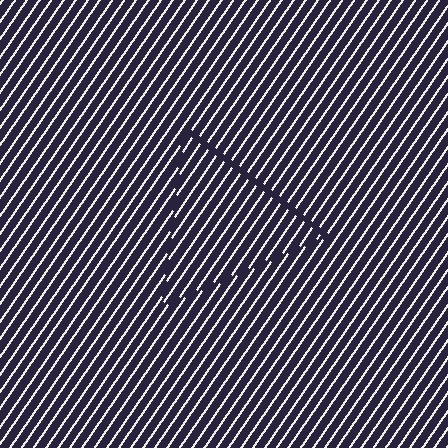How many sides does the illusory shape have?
3 sides — the line-ends trace a triangle.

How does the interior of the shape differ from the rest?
The interior of the shape contains the same grating, shifted by half a period — the contour is defined by the phase discontinuity where line-ends from the inner and outer gratings abut.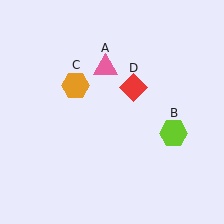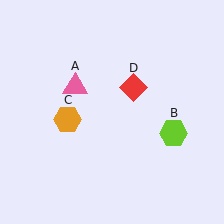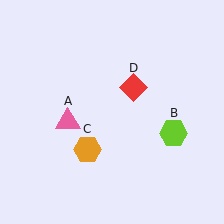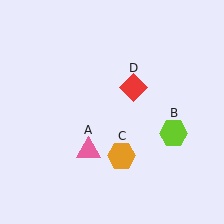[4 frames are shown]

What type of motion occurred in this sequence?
The pink triangle (object A), orange hexagon (object C) rotated counterclockwise around the center of the scene.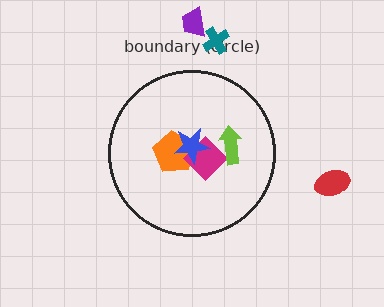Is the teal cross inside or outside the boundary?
Outside.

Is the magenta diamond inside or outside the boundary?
Inside.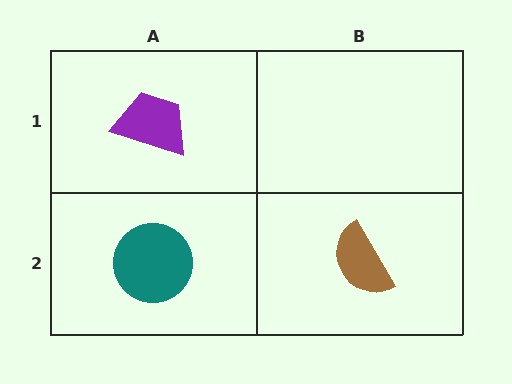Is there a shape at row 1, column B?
No, that cell is empty.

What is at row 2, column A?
A teal circle.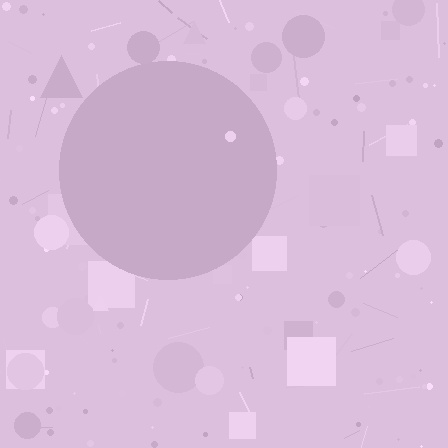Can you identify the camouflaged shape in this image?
The camouflaged shape is a circle.